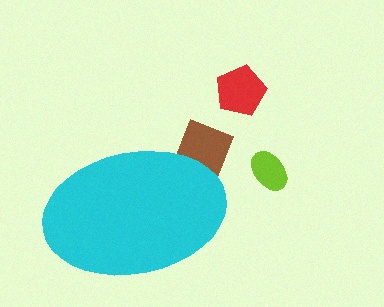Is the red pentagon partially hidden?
No, the red pentagon is fully visible.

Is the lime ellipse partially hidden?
No, the lime ellipse is fully visible.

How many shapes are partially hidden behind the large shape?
1 shape is partially hidden.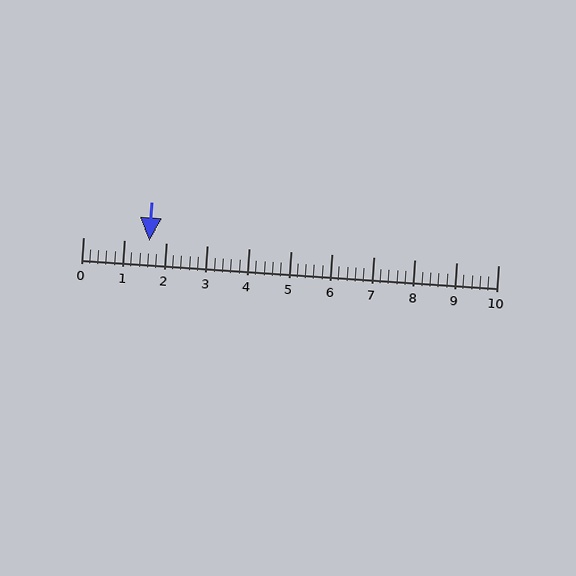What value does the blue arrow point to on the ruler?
The blue arrow points to approximately 1.6.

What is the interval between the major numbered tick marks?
The major tick marks are spaced 1 units apart.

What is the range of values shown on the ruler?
The ruler shows values from 0 to 10.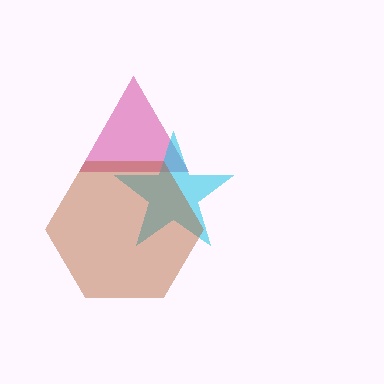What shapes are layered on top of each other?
The layered shapes are: a magenta triangle, a cyan star, a brown hexagon.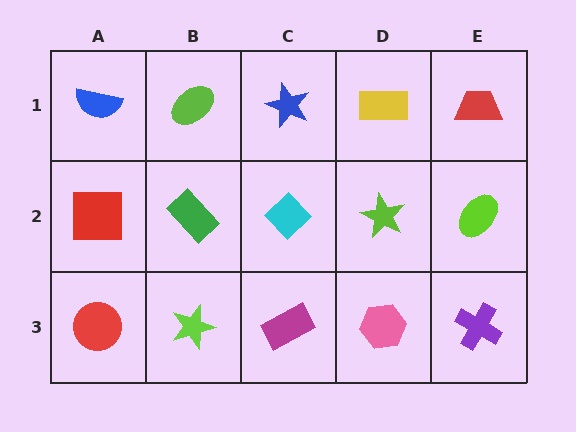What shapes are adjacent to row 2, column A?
A blue semicircle (row 1, column A), a red circle (row 3, column A), a green rectangle (row 2, column B).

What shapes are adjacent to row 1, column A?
A red square (row 2, column A), a lime ellipse (row 1, column B).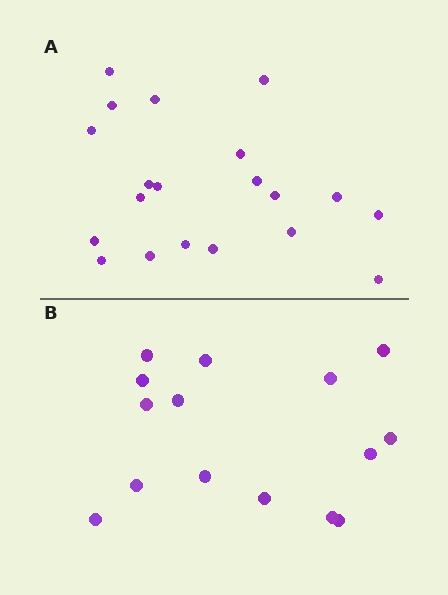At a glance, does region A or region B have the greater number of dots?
Region A (the top region) has more dots.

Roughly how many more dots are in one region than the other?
Region A has about 5 more dots than region B.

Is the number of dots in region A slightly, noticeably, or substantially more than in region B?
Region A has noticeably more, but not dramatically so. The ratio is roughly 1.3 to 1.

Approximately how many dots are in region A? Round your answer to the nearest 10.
About 20 dots.